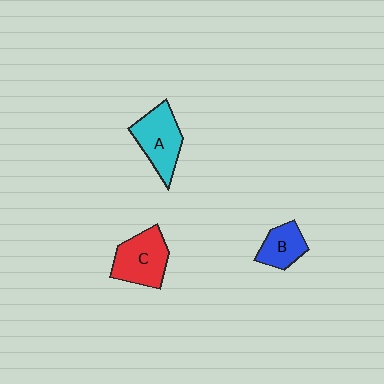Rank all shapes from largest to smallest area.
From largest to smallest: C (red), A (cyan), B (blue).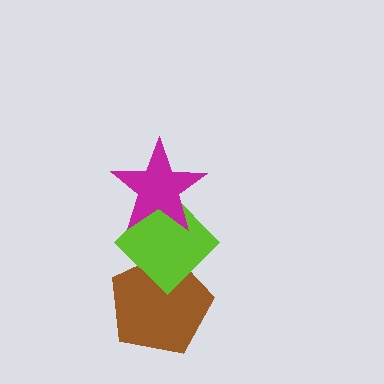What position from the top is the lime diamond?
The lime diamond is 2nd from the top.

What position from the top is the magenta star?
The magenta star is 1st from the top.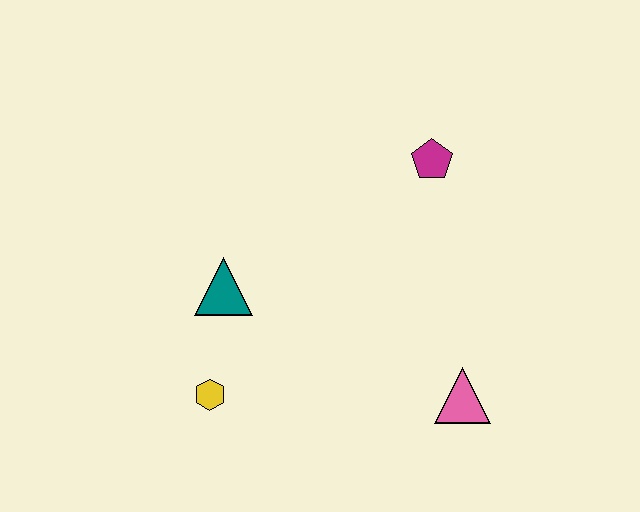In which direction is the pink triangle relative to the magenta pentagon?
The pink triangle is below the magenta pentagon.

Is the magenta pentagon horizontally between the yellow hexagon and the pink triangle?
Yes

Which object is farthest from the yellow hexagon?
The magenta pentagon is farthest from the yellow hexagon.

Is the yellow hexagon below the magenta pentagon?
Yes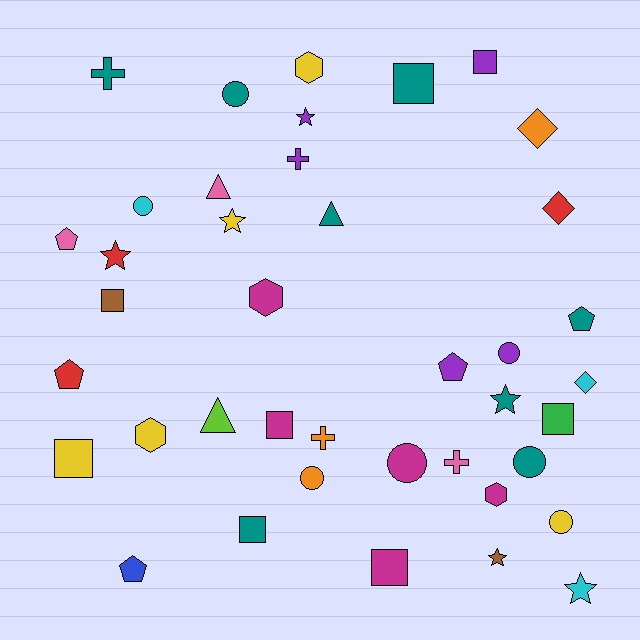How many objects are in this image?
There are 40 objects.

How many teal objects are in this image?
There are 8 teal objects.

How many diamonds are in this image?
There are 3 diamonds.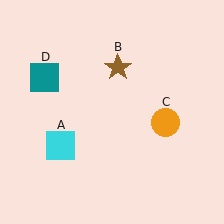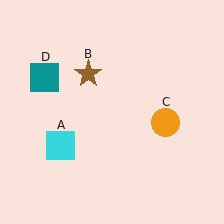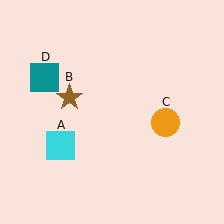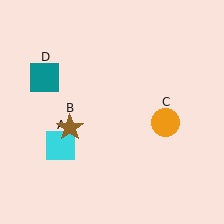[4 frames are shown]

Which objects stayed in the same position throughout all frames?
Cyan square (object A) and orange circle (object C) and teal square (object D) remained stationary.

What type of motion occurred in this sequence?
The brown star (object B) rotated counterclockwise around the center of the scene.